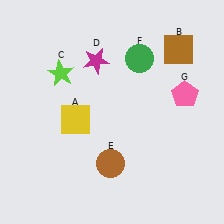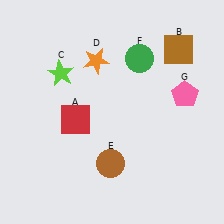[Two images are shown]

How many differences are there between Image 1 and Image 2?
There are 2 differences between the two images.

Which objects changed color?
A changed from yellow to red. D changed from magenta to orange.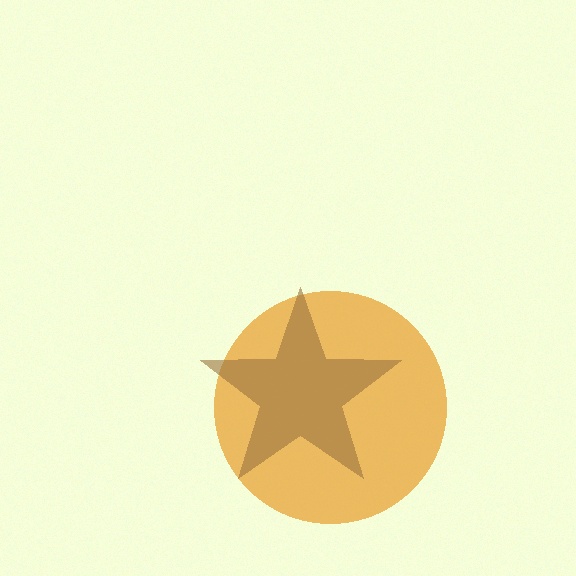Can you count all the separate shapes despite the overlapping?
Yes, there are 2 separate shapes.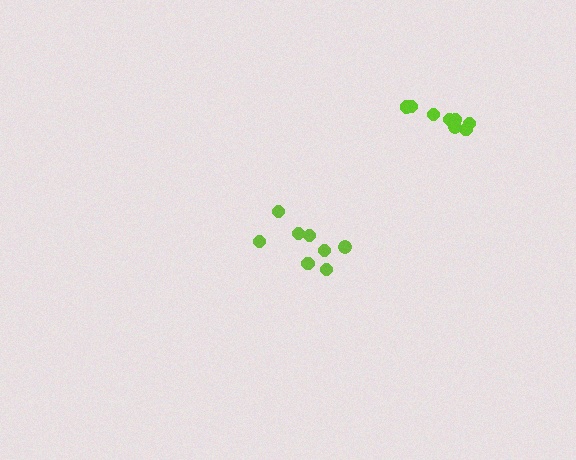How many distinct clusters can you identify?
There are 2 distinct clusters.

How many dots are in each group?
Group 1: 8 dots, Group 2: 8 dots (16 total).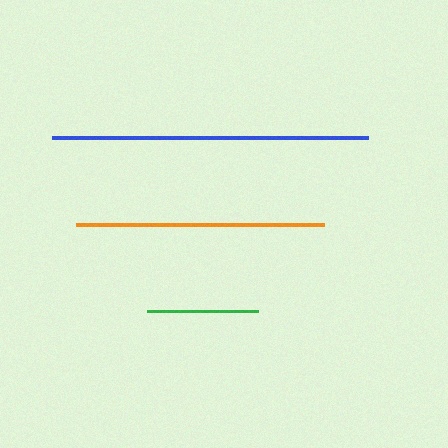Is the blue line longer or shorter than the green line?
The blue line is longer than the green line.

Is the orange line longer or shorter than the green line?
The orange line is longer than the green line.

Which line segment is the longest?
The blue line is the longest at approximately 316 pixels.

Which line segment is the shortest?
The green line is the shortest at approximately 111 pixels.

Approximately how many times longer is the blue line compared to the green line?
The blue line is approximately 2.8 times the length of the green line.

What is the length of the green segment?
The green segment is approximately 111 pixels long.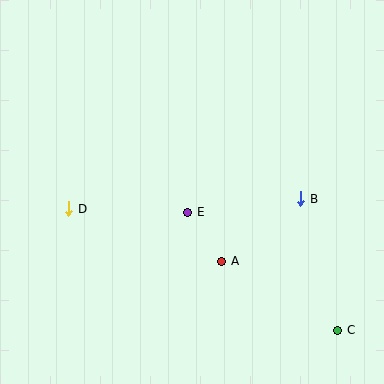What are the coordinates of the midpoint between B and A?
The midpoint between B and A is at (261, 230).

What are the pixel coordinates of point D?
Point D is at (69, 209).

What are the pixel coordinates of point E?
Point E is at (188, 212).